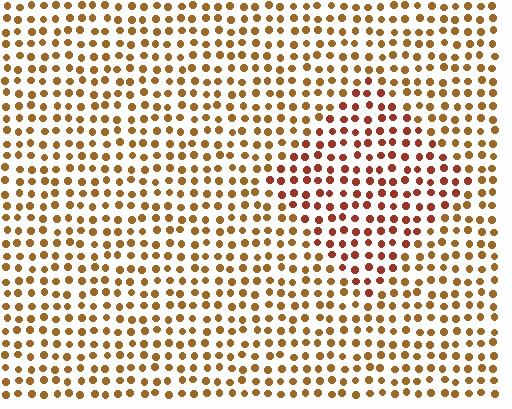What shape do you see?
I see a diamond.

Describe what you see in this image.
The image is filled with small brown elements in a uniform arrangement. A diamond-shaped region is visible where the elements are tinted to a slightly different hue, forming a subtle color boundary.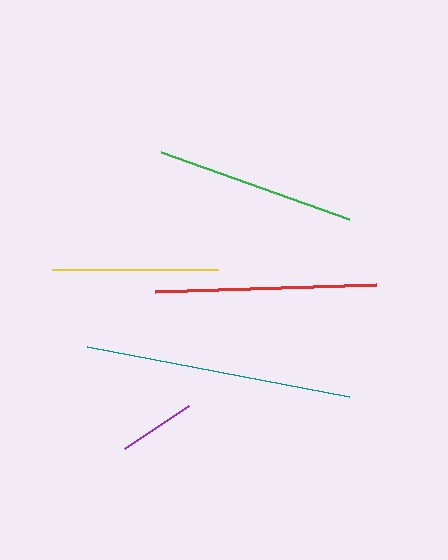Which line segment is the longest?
The teal line is the longest at approximately 267 pixels.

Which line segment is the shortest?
The purple line is the shortest at approximately 77 pixels.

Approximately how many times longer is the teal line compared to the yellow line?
The teal line is approximately 1.6 times the length of the yellow line.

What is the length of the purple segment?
The purple segment is approximately 77 pixels long.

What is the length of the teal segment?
The teal segment is approximately 267 pixels long.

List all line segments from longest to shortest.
From longest to shortest: teal, red, green, yellow, purple.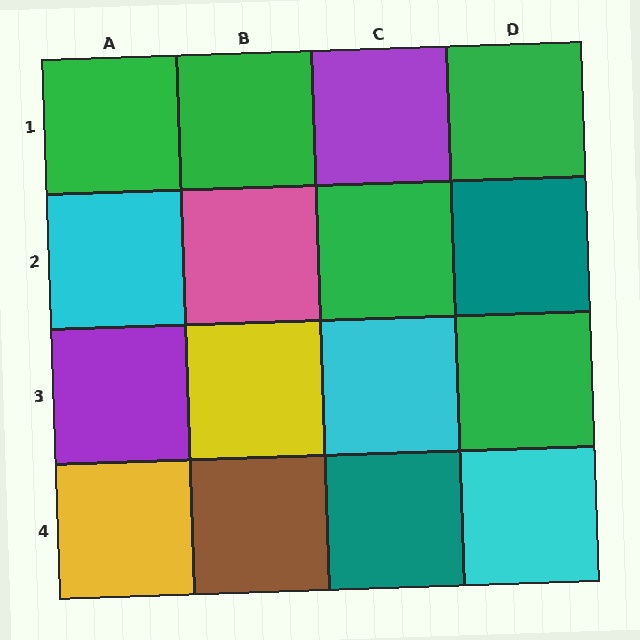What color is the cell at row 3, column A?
Purple.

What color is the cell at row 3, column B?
Yellow.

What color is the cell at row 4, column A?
Yellow.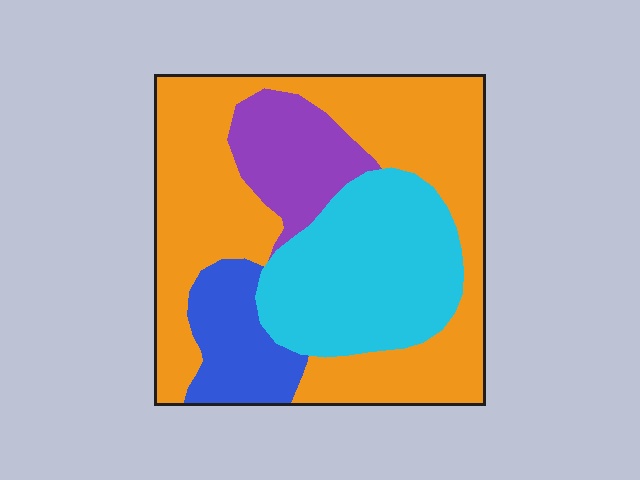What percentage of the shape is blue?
Blue takes up about one tenth (1/10) of the shape.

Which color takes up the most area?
Orange, at roughly 50%.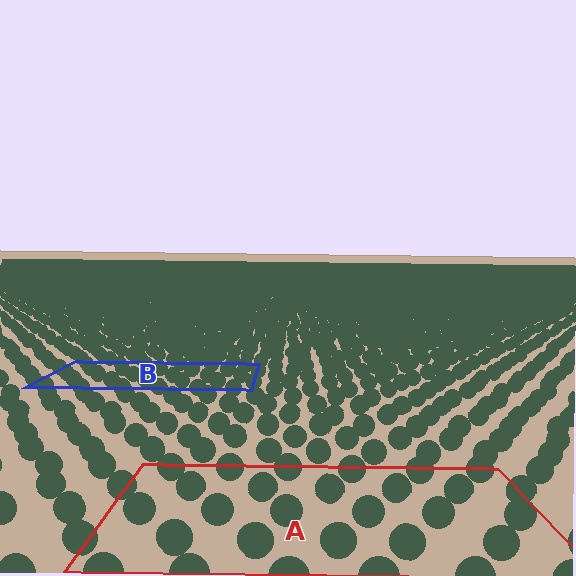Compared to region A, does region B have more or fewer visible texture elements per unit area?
Region B has more texture elements per unit area — they are packed more densely because it is farther away.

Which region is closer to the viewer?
Region A is closer. The texture elements there are larger and more spread out.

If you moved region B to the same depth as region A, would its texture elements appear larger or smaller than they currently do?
They would appear larger. At a closer depth, the same texture elements are projected at a bigger on-screen size.